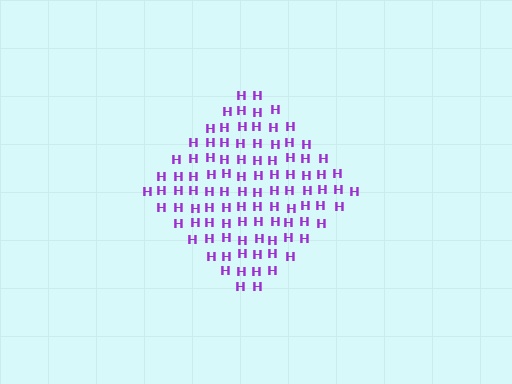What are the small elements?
The small elements are letter H's.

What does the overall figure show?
The overall figure shows a diamond.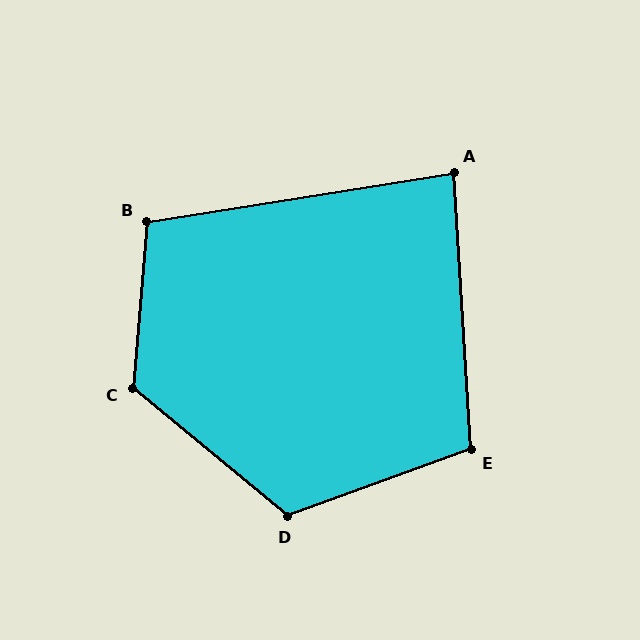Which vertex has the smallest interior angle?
A, at approximately 84 degrees.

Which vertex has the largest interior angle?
C, at approximately 125 degrees.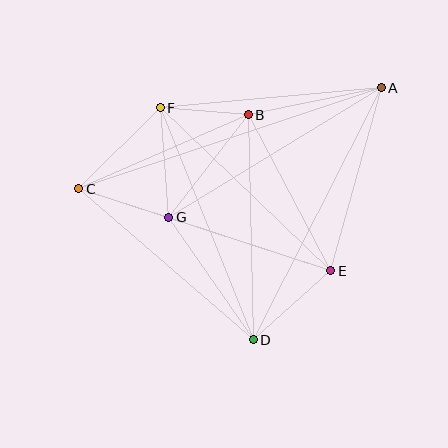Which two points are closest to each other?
Points B and F are closest to each other.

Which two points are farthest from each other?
Points A and C are farthest from each other.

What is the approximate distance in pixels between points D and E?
The distance between D and E is approximately 104 pixels.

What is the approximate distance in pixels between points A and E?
The distance between A and E is approximately 190 pixels.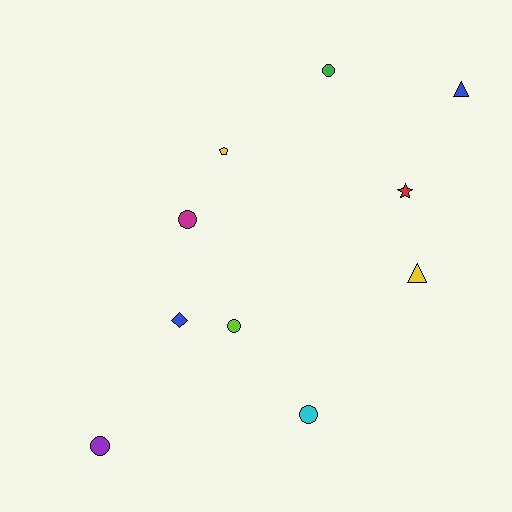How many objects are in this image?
There are 10 objects.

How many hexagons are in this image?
There are no hexagons.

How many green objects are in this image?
There is 1 green object.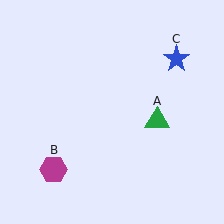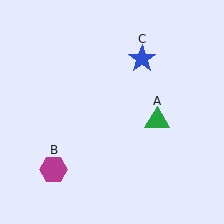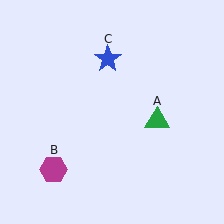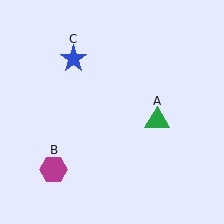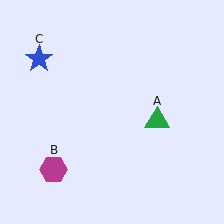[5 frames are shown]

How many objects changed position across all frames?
1 object changed position: blue star (object C).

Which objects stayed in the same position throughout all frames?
Green triangle (object A) and magenta hexagon (object B) remained stationary.